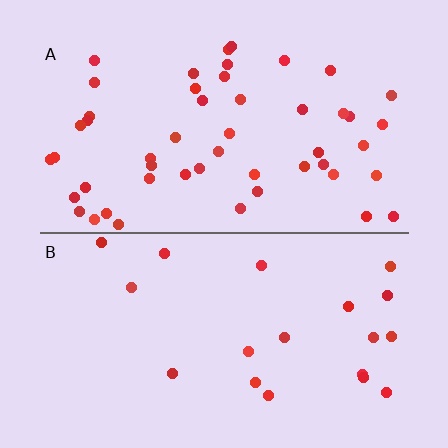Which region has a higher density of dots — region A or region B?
A (the top).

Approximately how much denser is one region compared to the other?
Approximately 2.5× — region A over region B.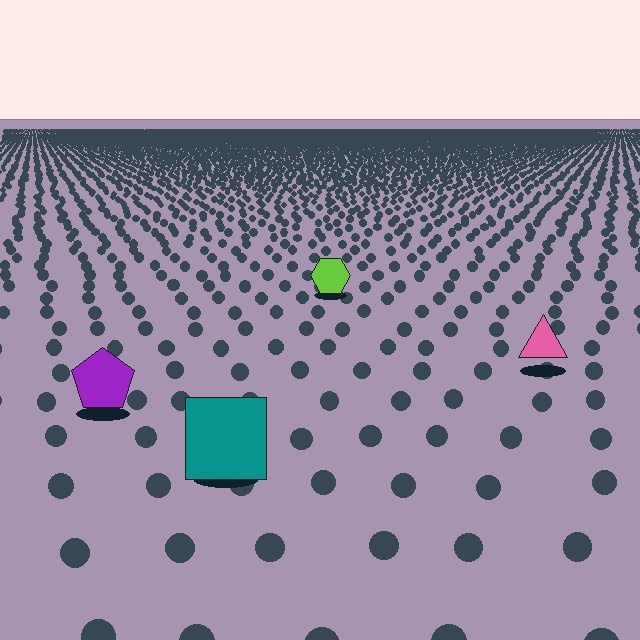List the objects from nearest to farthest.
From nearest to farthest: the teal square, the purple pentagon, the pink triangle, the lime hexagon.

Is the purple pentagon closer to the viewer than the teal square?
No. The teal square is closer — you can tell from the texture gradient: the ground texture is coarser near it.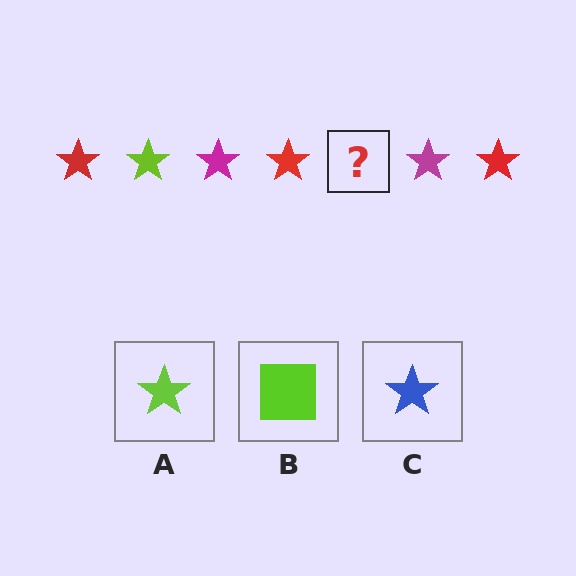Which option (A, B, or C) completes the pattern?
A.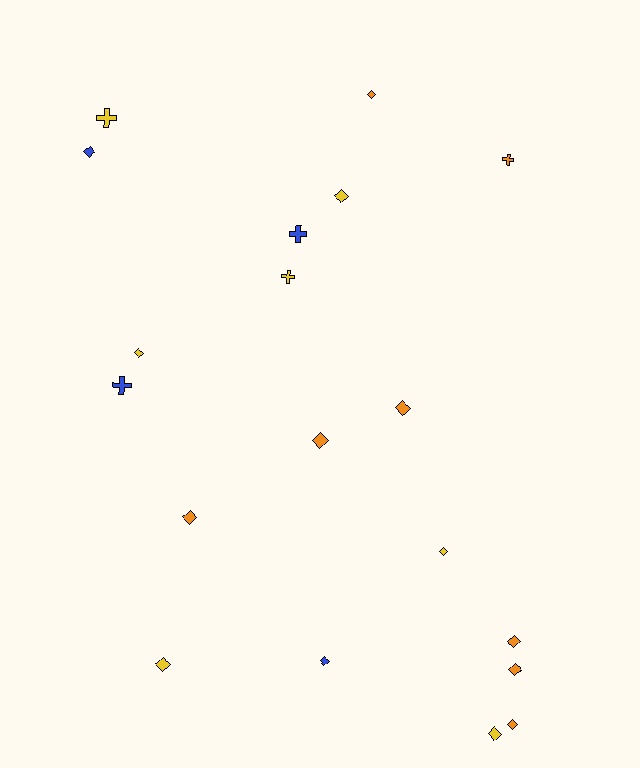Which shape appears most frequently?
Diamond, with 14 objects.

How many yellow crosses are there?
There are 2 yellow crosses.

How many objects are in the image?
There are 19 objects.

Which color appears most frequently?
Orange, with 8 objects.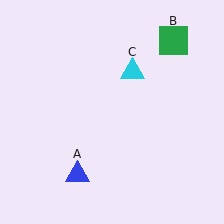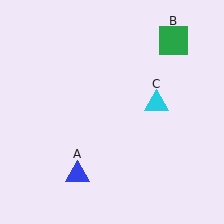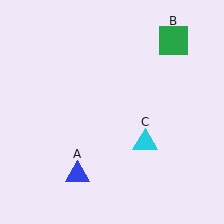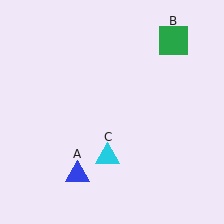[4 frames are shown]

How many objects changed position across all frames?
1 object changed position: cyan triangle (object C).